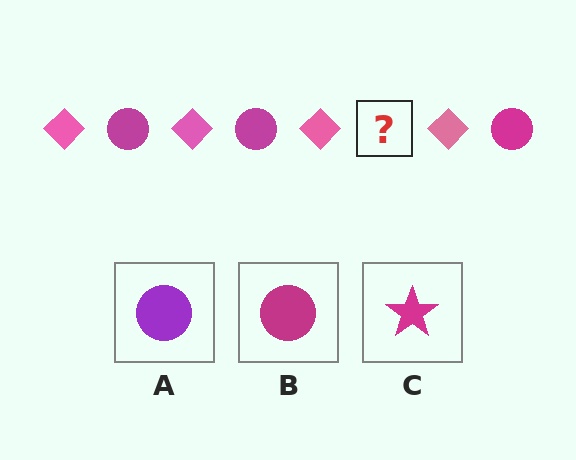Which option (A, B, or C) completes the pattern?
B.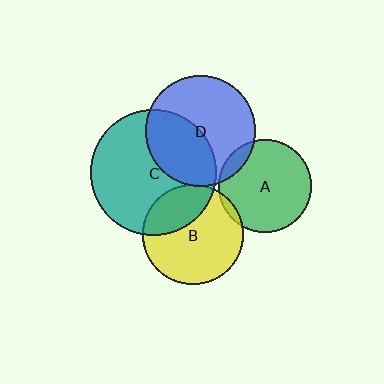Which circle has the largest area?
Circle C (teal).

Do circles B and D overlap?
Yes.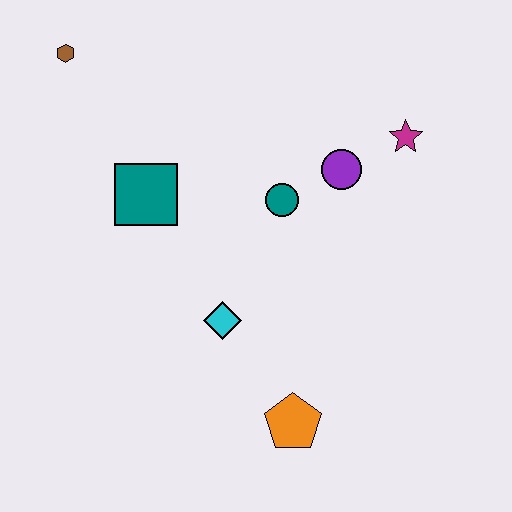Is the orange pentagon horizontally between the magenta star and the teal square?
Yes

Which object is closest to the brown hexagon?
The teal square is closest to the brown hexagon.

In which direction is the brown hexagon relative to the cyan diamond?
The brown hexagon is above the cyan diamond.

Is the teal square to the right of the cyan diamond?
No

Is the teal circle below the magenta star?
Yes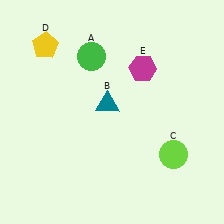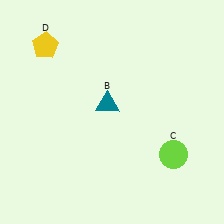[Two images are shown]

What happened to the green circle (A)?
The green circle (A) was removed in Image 2. It was in the top-left area of Image 1.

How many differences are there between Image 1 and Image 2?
There are 2 differences between the two images.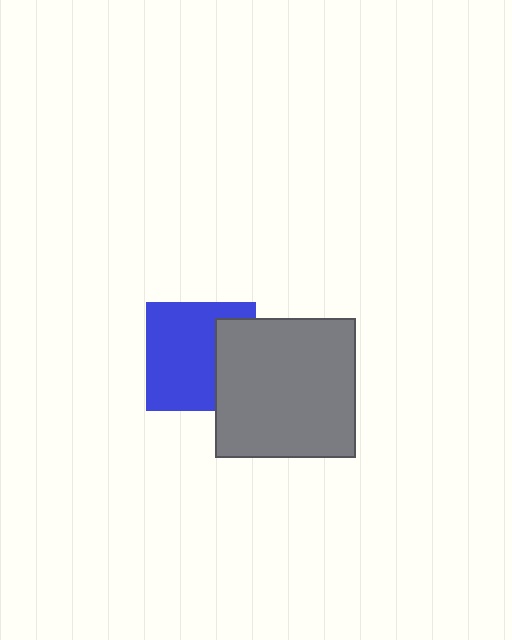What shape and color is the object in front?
The object in front is a gray square.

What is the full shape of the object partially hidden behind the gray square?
The partially hidden object is a blue square.